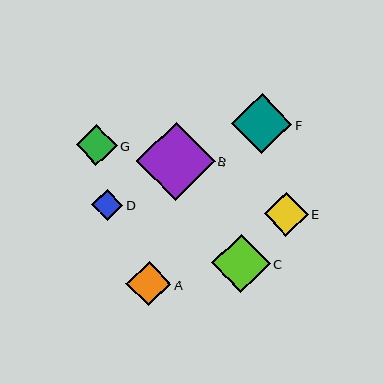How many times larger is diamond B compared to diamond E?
Diamond B is approximately 1.8 times the size of diamond E.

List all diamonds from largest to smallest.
From largest to smallest: B, F, C, A, E, G, D.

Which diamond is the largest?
Diamond B is the largest with a size of approximately 78 pixels.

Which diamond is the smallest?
Diamond D is the smallest with a size of approximately 31 pixels.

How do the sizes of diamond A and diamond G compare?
Diamond A and diamond G are approximately the same size.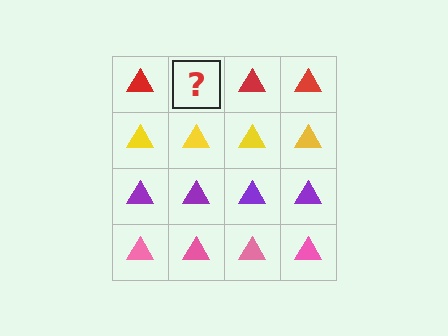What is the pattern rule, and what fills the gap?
The rule is that each row has a consistent color. The gap should be filled with a red triangle.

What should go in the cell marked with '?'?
The missing cell should contain a red triangle.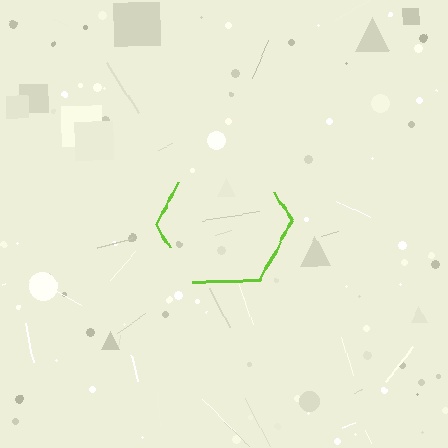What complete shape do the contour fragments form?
The contour fragments form a hexagon.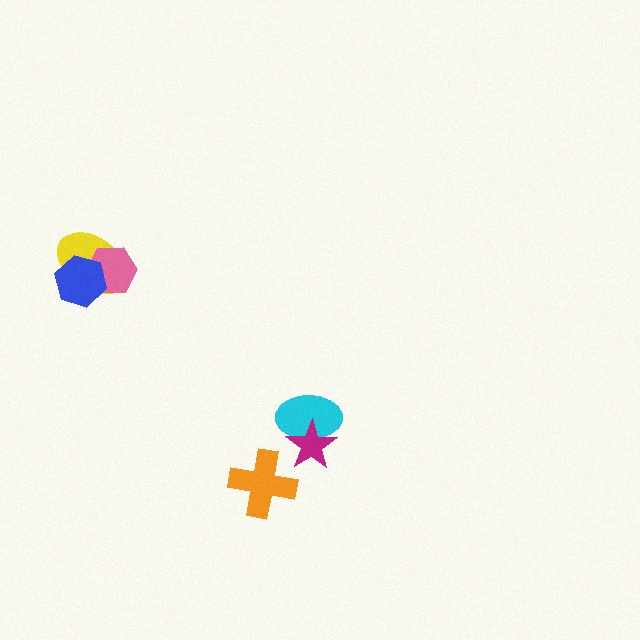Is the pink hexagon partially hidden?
Yes, it is partially covered by another shape.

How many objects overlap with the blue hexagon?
2 objects overlap with the blue hexagon.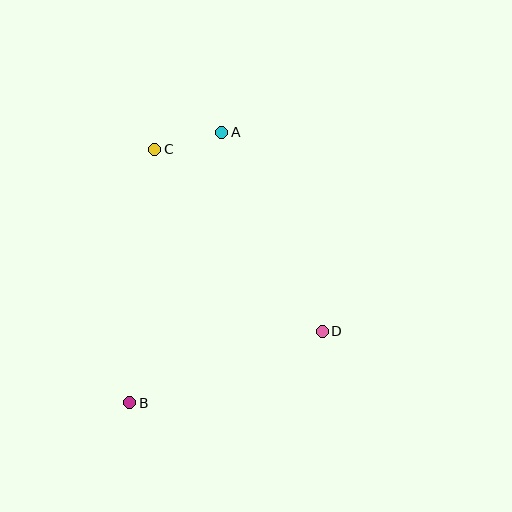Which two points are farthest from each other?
Points A and B are farthest from each other.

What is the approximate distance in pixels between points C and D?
The distance between C and D is approximately 248 pixels.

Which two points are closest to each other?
Points A and C are closest to each other.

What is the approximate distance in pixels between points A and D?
The distance between A and D is approximately 223 pixels.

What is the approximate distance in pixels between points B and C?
The distance between B and C is approximately 255 pixels.